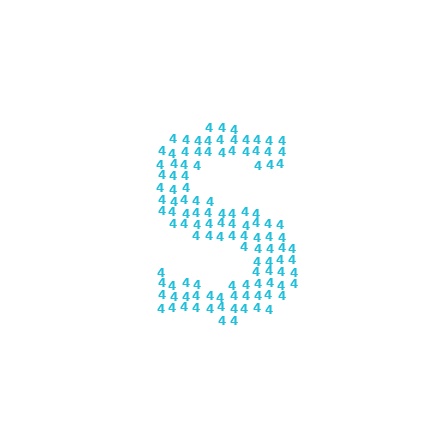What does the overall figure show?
The overall figure shows the letter S.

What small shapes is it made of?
It is made of small digit 4's.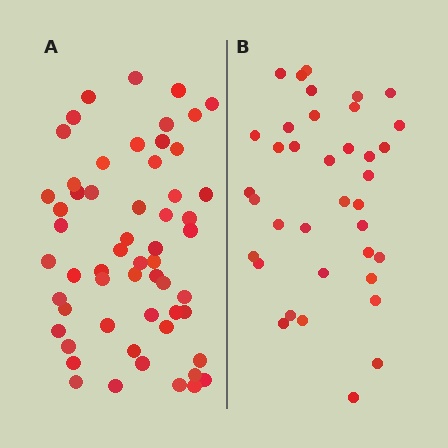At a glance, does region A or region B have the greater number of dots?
Region A (the left region) has more dots.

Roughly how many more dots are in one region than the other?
Region A has approximately 20 more dots than region B.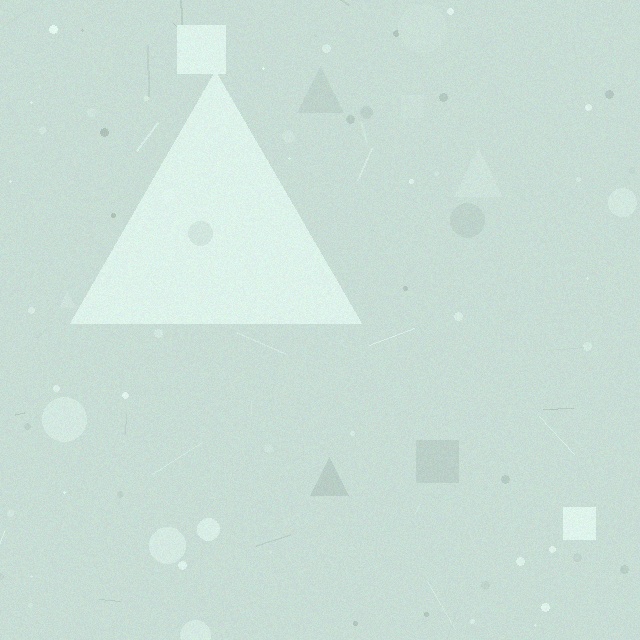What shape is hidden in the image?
A triangle is hidden in the image.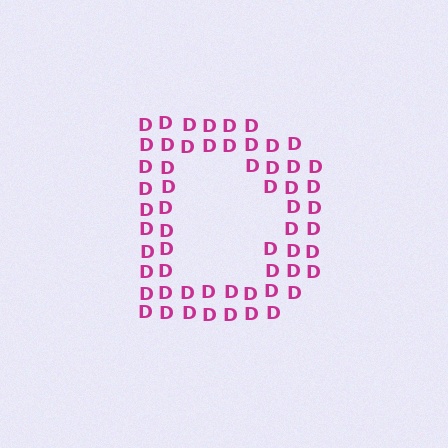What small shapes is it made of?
It is made of small letter D's.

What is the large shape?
The large shape is the letter D.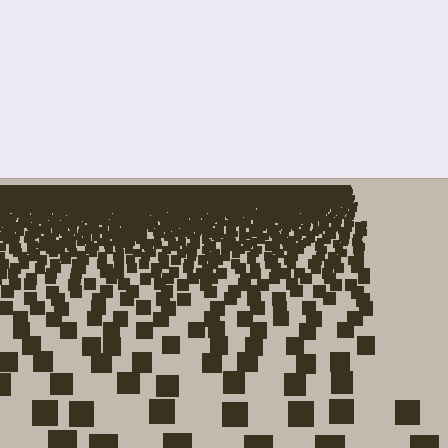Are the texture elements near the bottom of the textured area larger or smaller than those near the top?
Larger. Near the bottom, elements are closer to the viewer and appear at a bigger on-screen size.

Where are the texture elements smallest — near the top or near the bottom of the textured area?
Near the top.